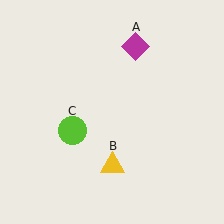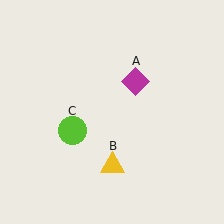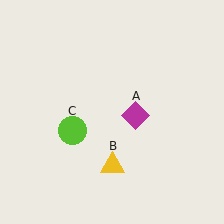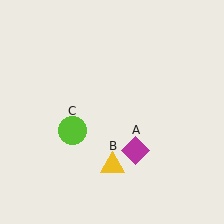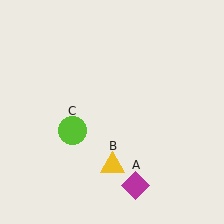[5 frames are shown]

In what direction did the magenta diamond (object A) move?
The magenta diamond (object A) moved down.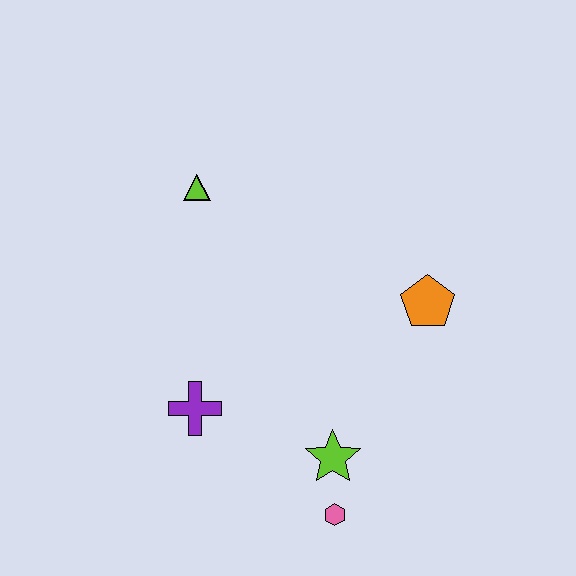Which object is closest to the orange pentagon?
The lime star is closest to the orange pentagon.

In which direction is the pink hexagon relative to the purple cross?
The pink hexagon is to the right of the purple cross.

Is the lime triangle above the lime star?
Yes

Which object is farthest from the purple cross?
The orange pentagon is farthest from the purple cross.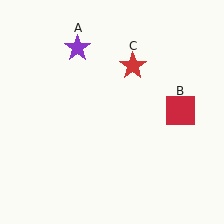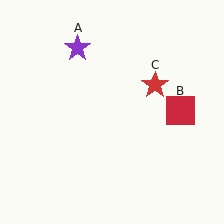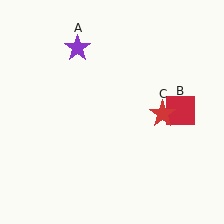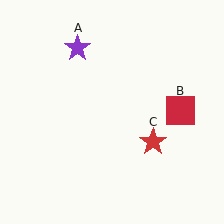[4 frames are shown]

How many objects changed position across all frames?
1 object changed position: red star (object C).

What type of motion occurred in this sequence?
The red star (object C) rotated clockwise around the center of the scene.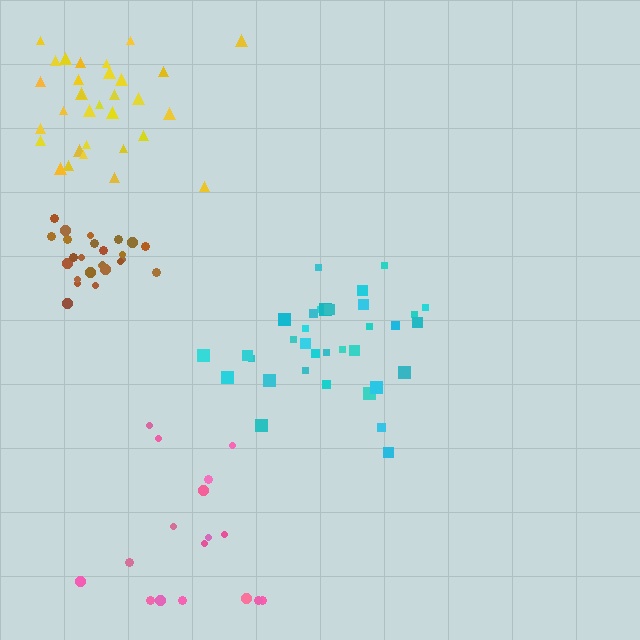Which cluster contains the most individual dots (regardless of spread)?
Cyan (34).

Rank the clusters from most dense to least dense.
brown, cyan, yellow, pink.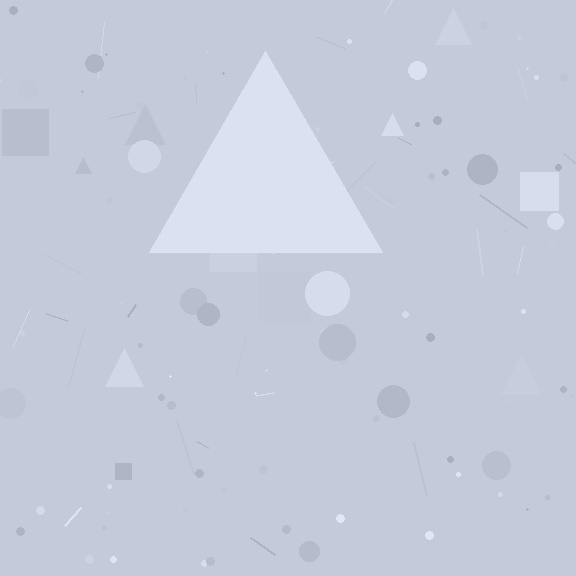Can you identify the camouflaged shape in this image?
The camouflaged shape is a triangle.